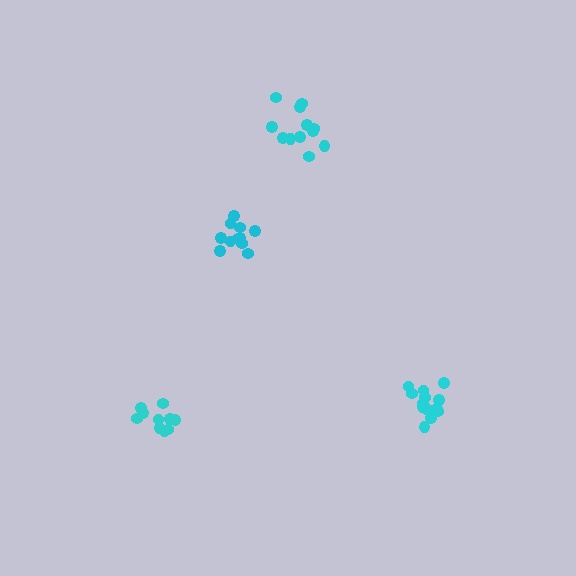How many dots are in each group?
Group 1: 11 dots, Group 2: 10 dots, Group 3: 12 dots, Group 4: 13 dots (46 total).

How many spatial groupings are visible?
There are 4 spatial groupings.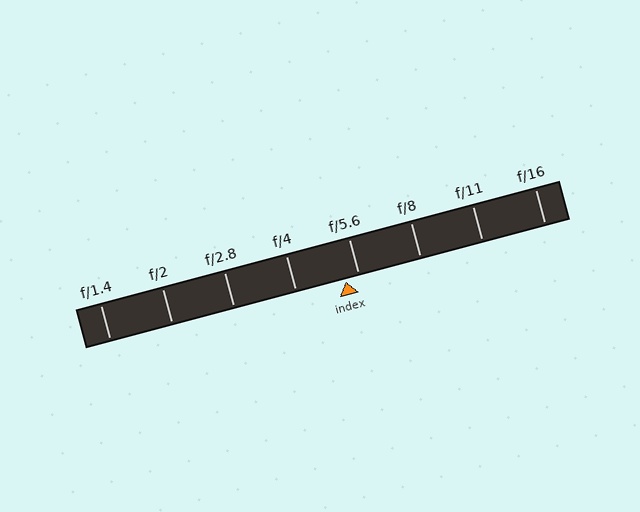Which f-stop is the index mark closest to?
The index mark is closest to f/5.6.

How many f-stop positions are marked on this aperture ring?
There are 8 f-stop positions marked.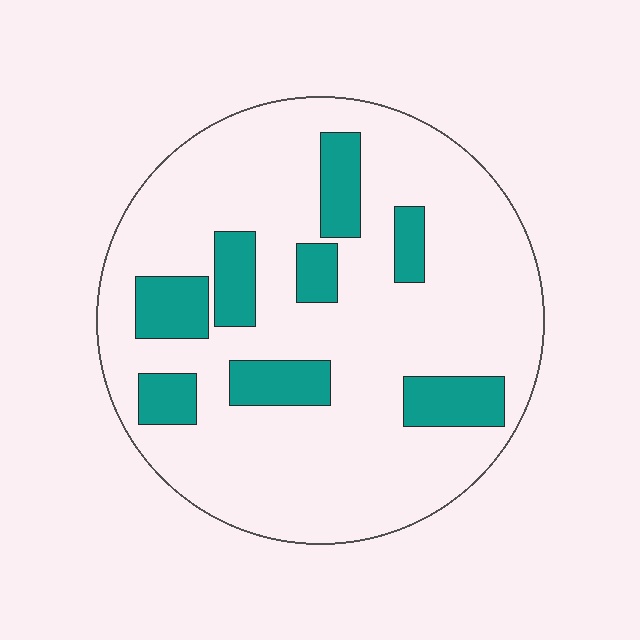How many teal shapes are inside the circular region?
8.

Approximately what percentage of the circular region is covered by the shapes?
Approximately 20%.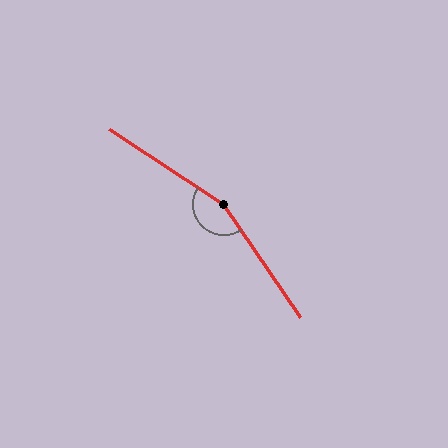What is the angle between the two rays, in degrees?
Approximately 157 degrees.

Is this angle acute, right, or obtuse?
It is obtuse.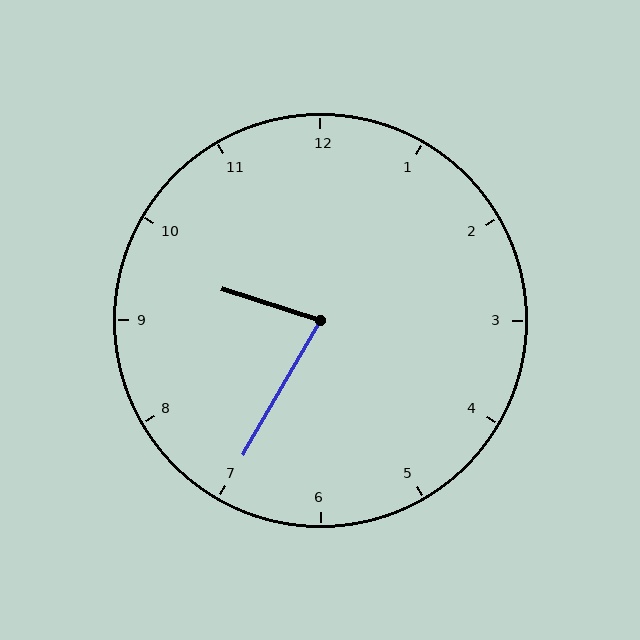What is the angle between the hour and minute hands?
Approximately 78 degrees.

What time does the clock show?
9:35.